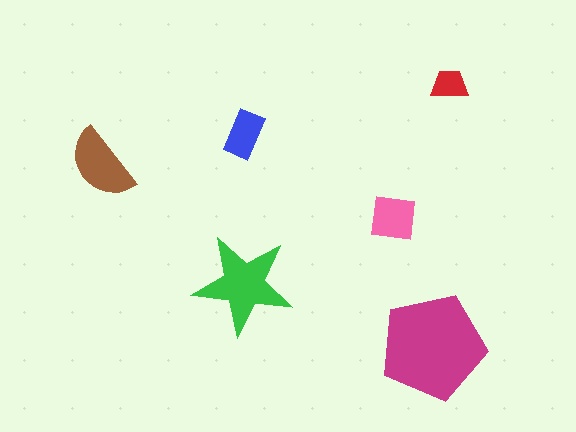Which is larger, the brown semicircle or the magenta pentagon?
The magenta pentagon.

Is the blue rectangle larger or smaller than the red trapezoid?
Larger.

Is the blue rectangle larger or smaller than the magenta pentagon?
Smaller.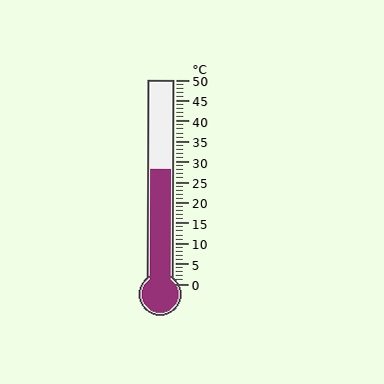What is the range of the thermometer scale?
The thermometer scale ranges from 0°C to 50°C.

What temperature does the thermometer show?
The thermometer shows approximately 28°C.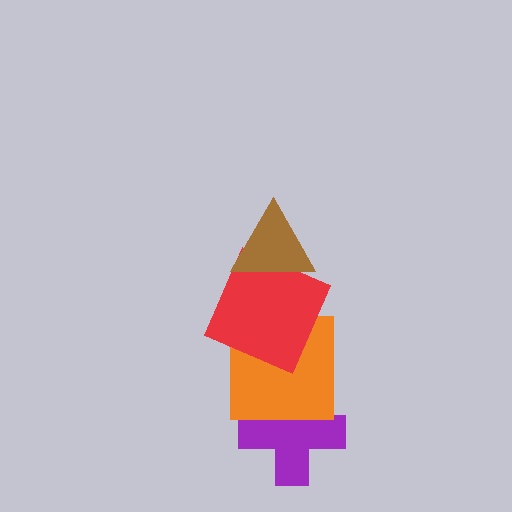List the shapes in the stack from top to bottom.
From top to bottom: the brown triangle, the red square, the orange square, the purple cross.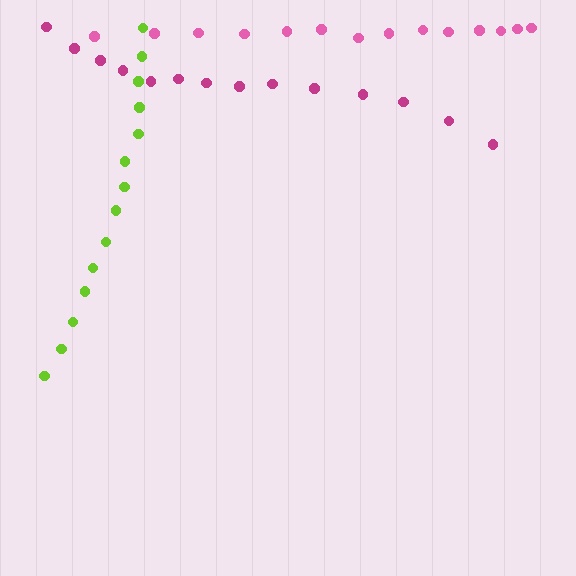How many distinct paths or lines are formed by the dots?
There are 3 distinct paths.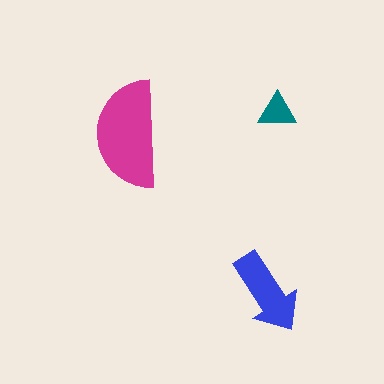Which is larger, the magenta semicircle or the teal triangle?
The magenta semicircle.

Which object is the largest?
The magenta semicircle.